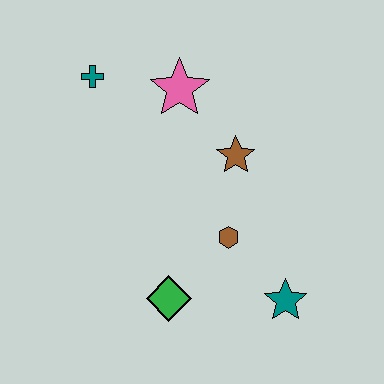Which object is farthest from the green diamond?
The teal cross is farthest from the green diamond.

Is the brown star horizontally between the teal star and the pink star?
Yes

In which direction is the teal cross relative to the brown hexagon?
The teal cross is above the brown hexagon.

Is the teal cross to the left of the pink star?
Yes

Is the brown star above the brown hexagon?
Yes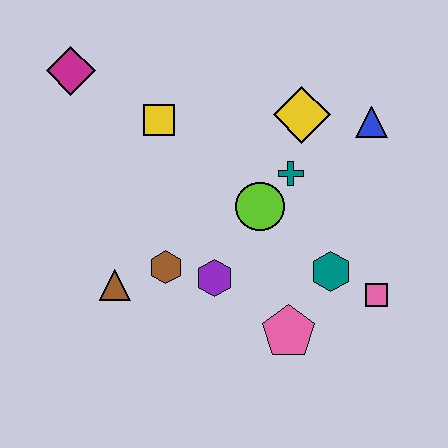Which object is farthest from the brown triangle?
The blue triangle is farthest from the brown triangle.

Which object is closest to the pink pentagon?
The teal hexagon is closest to the pink pentagon.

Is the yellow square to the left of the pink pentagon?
Yes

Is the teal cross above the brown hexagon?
Yes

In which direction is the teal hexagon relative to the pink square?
The teal hexagon is to the left of the pink square.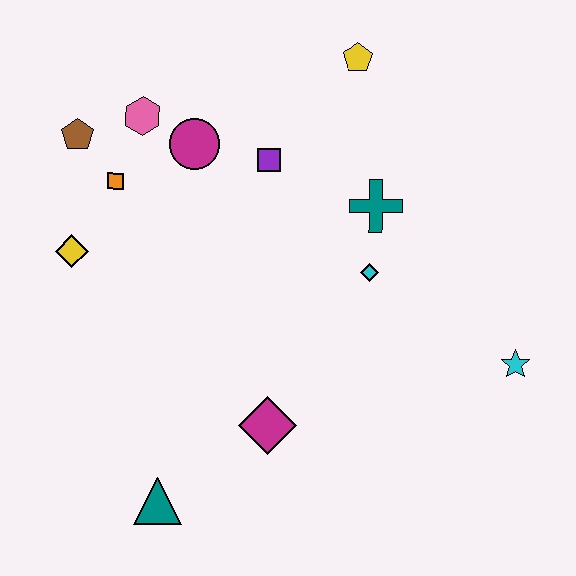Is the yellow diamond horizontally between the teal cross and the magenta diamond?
No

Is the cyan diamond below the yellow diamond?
Yes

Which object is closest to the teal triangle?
The magenta diamond is closest to the teal triangle.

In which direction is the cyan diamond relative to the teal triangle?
The cyan diamond is above the teal triangle.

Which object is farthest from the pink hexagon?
The cyan star is farthest from the pink hexagon.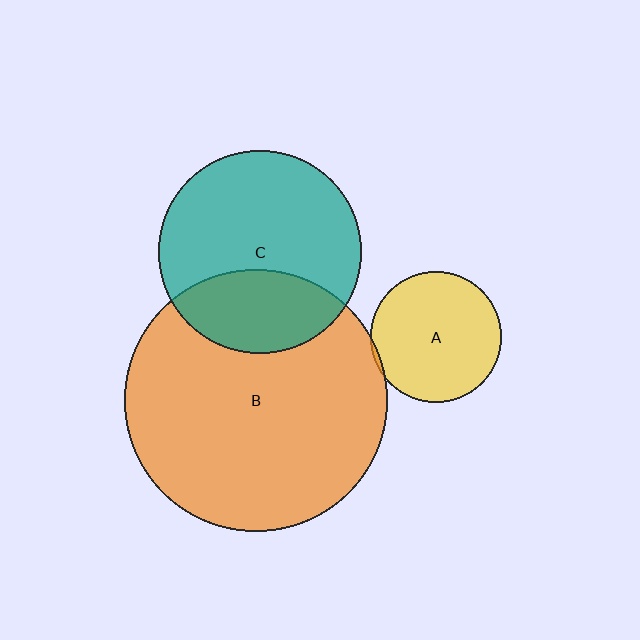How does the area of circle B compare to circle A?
Approximately 4.0 times.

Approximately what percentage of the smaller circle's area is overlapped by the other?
Approximately 30%.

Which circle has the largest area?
Circle B (orange).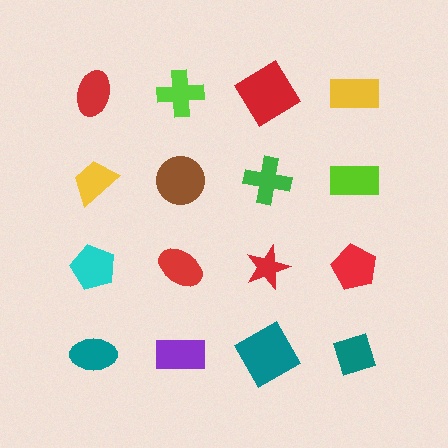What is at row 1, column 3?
A red diamond.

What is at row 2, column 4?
A lime rectangle.